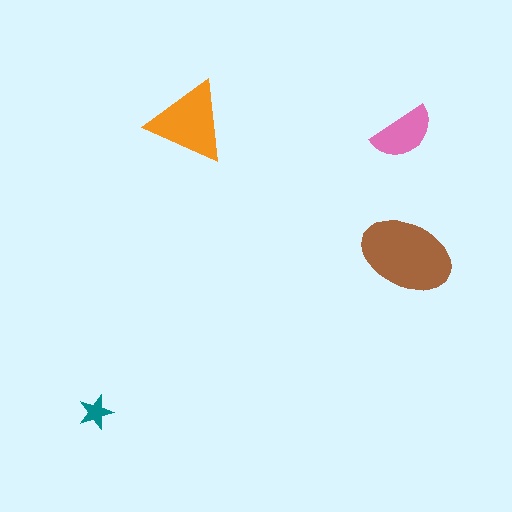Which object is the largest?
The brown ellipse.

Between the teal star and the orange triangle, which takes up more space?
The orange triangle.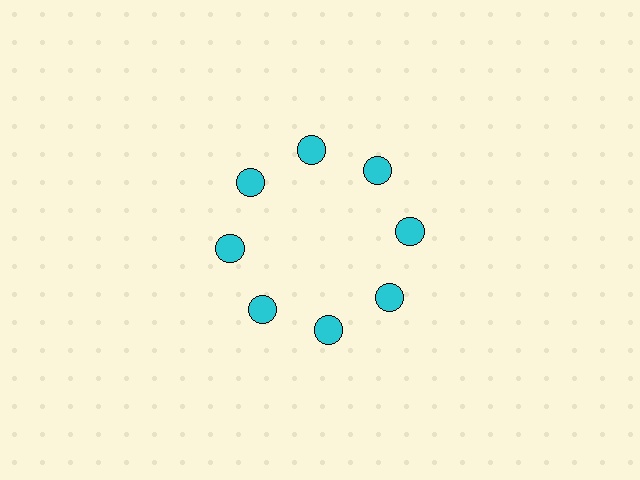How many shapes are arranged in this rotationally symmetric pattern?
There are 8 shapes, arranged in 8 groups of 1.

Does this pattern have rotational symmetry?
Yes, this pattern has 8-fold rotational symmetry. It looks the same after rotating 45 degrees around the center.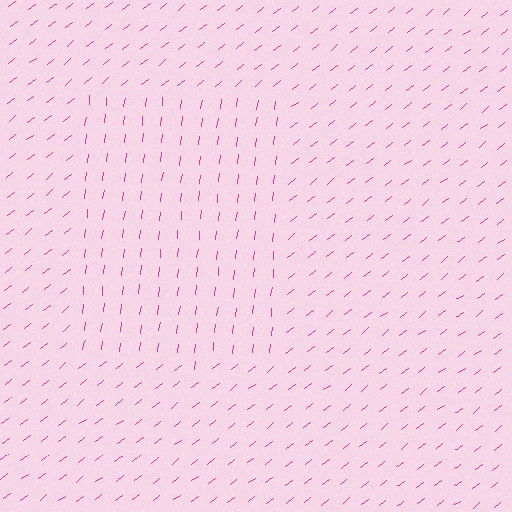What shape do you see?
I see a rectangle.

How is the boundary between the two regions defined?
The boundary is defined purely by a change in line orientation (approximately 45 degrees difference). All lines are the same color and thickness.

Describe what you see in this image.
The image is filled with small magenta line segments. A rectangle region in the image has lines oriented differently from the surrounding lines, creating a visible texture boundary.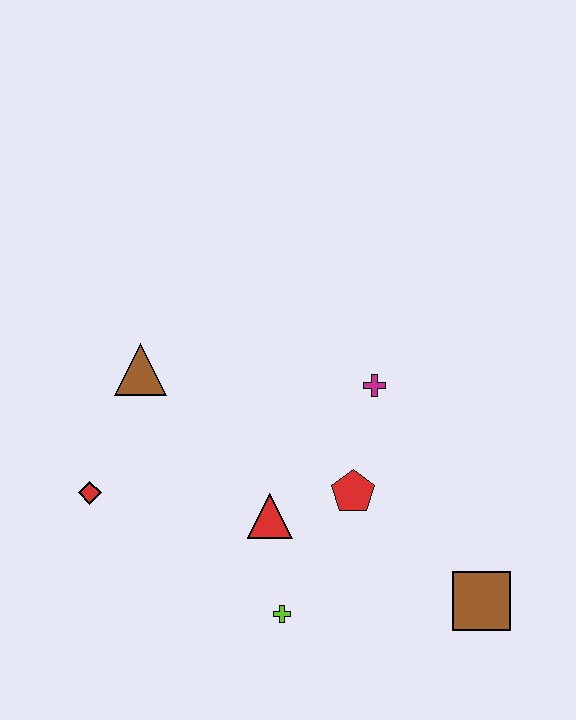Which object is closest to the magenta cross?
The red pentagon is closest to the magenta cross.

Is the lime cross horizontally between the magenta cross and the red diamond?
Yes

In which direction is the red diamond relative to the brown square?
The red diamond is to the left of the brown square.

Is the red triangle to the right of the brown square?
No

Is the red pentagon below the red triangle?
No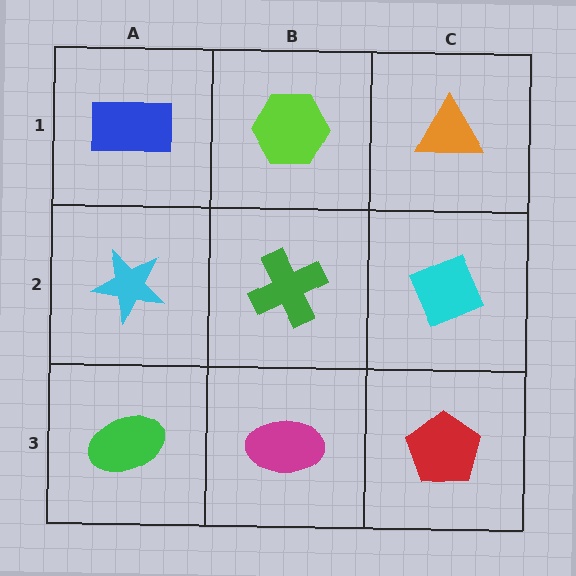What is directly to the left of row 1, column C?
A lime hexagon.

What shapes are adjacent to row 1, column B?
A green cross (row 2, column B), a blue rectangle (row 1, column A), an orange triangle (row 1, column C).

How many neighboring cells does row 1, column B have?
3.